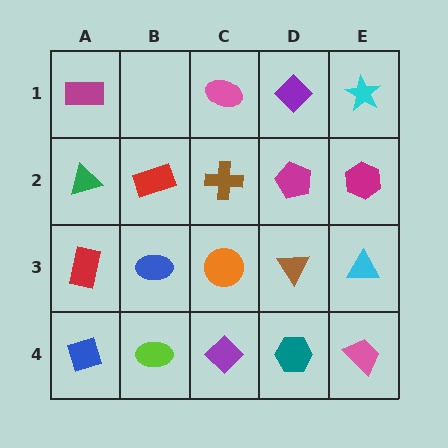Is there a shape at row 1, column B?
No, that cell is empty.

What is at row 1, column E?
A cyan star.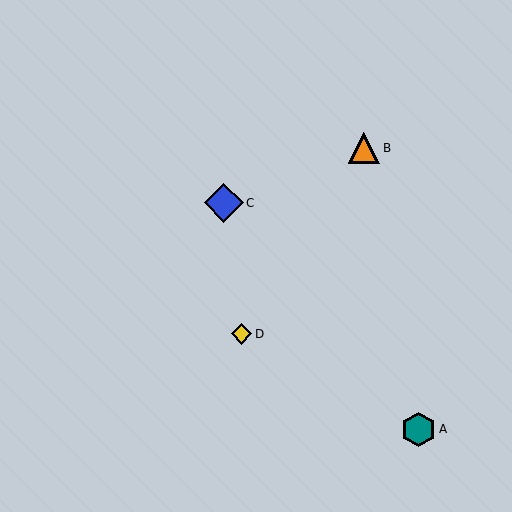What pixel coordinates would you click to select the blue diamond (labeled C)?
Click at (224, 203) to select the blue diamond C.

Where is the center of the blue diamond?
The center of the blue diamond is at (224, 203).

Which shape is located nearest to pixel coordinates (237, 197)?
The blue diamond (labeled C) at (224, 203) is nearest to that location.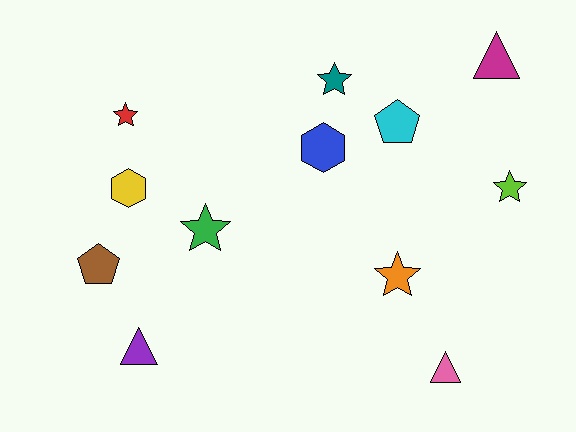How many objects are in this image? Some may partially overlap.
There are 12 objects.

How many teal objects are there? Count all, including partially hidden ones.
There is 1 teal object.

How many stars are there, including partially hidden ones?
There are 5 stars.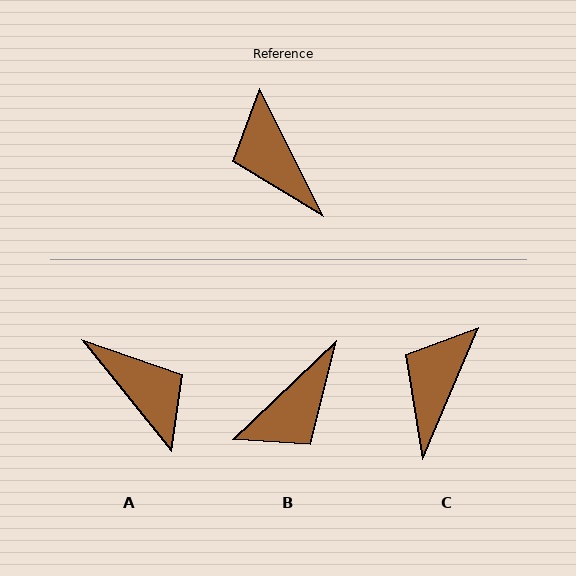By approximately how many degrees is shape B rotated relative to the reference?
Approximately 107 degrees counter-clockwise.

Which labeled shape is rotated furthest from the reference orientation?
A, about 167 degrees away.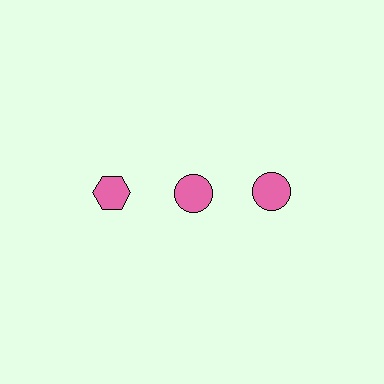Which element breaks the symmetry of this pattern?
The pink hexagon in the top row, leftmost column breaks the symmetry. All other shapes are pink circles.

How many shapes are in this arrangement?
There are 3 shapes arranged in a grid pattern.